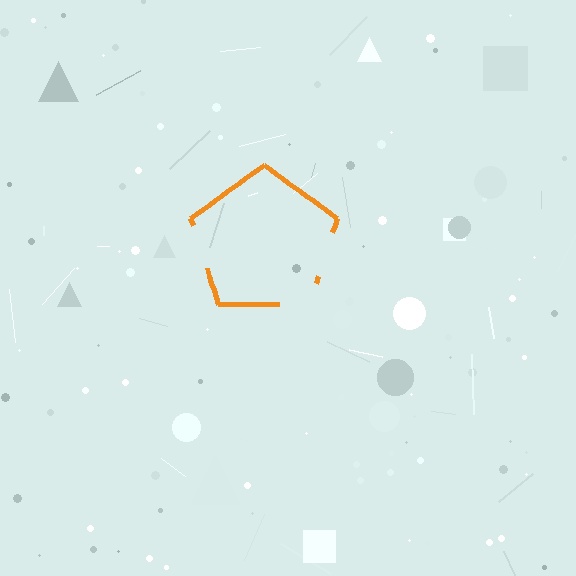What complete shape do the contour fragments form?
The contour fragments form a pentagon.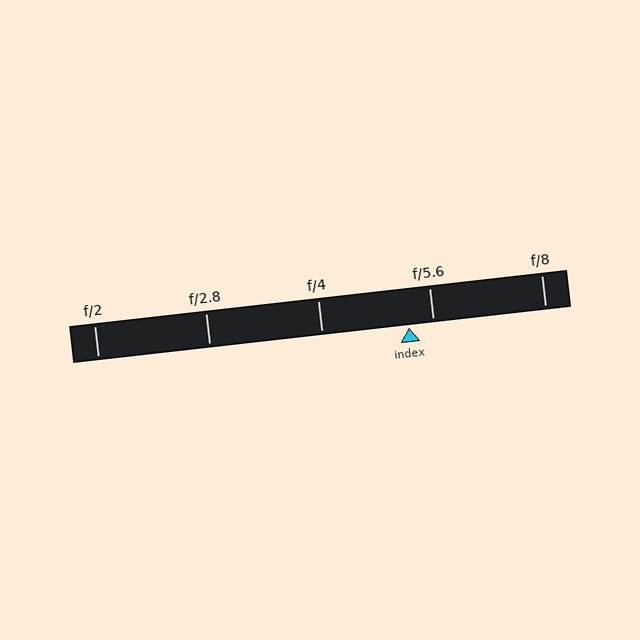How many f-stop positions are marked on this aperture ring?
There are 5 f-stop positions marked.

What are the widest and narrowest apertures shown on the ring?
The widest aperture shown is f/2 and the narrowest is f/8.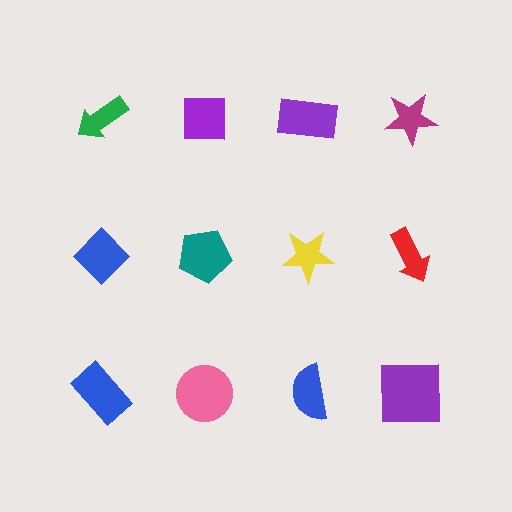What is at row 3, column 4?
A purple square.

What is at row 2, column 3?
A yellow star.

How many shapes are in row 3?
4 shapes.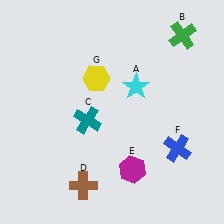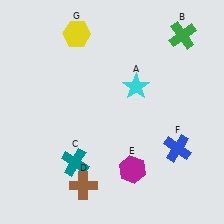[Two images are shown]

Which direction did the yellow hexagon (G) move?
The yellow hexagon (G) moved up.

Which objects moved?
The objects that moved are: the teal cross (C), the yellow hexagon (G).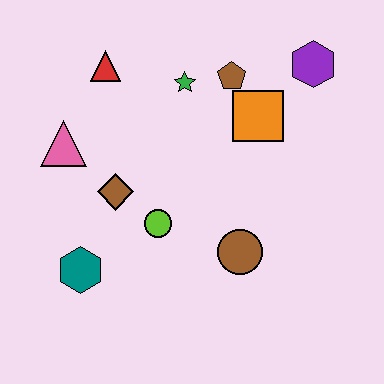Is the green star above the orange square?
Yes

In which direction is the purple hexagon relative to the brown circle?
The purple hexagon is above the brown circle.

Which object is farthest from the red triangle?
The brown circle is farthest from the red triangle.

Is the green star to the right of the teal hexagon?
Yes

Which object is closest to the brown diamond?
The lime circle is closest to the brown diamond.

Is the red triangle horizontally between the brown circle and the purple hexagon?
No